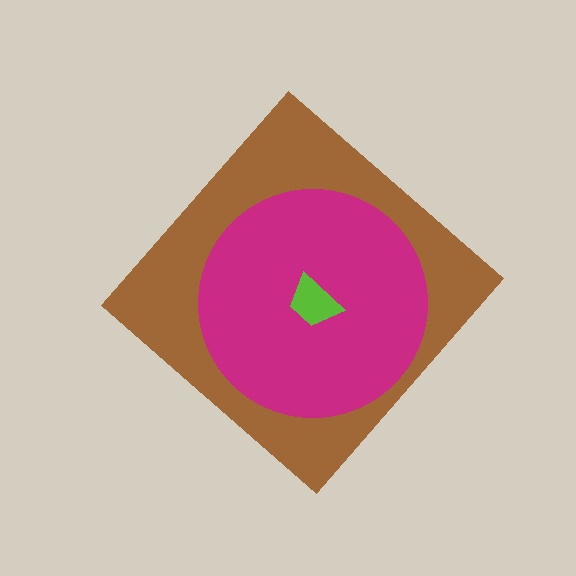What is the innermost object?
The lime trapezoid.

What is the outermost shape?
The brown diamond.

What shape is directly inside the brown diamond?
The magenta circle.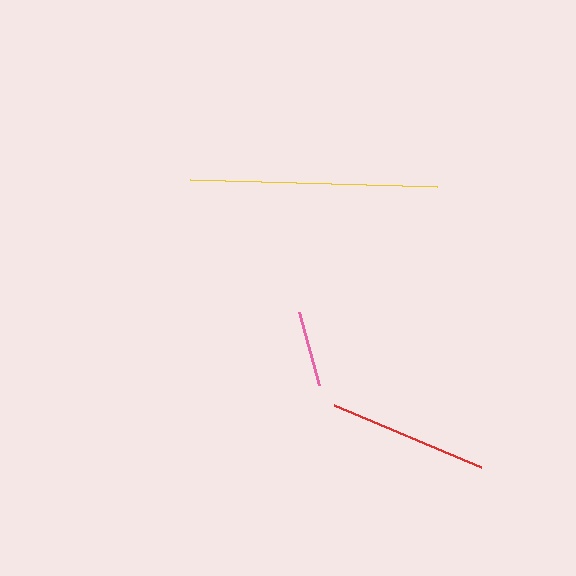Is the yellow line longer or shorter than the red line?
The yellow line is longer than the red line.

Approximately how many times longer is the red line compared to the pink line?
The red line is approximately 2.1 times the length of the pink line.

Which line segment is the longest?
The yellow line is the longest at approximately 247 pixels.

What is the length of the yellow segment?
The yellow segment is approximately 247 pixels long.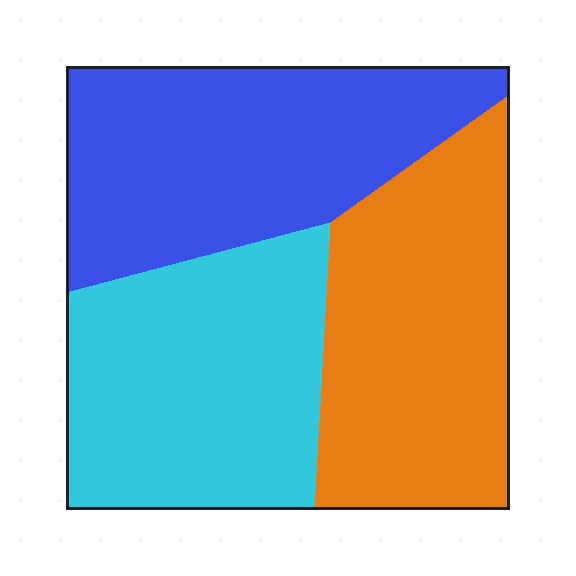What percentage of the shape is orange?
Orange takes up about one third (1/3) of the shape.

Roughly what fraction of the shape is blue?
Blue takes up between a quarter and a half of the shape.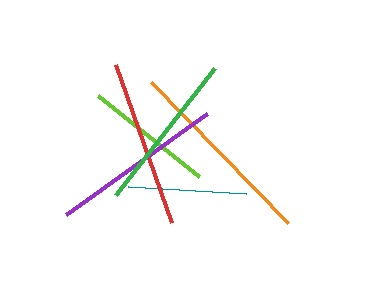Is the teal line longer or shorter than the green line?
The green line is longer than the teal line.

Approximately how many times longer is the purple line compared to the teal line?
The purple line is approximately 1.5 times the length of the teal line.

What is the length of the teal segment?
The teal segment is approximately 119 pixels long.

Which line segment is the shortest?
The teal line is the shortest at approximately 119 pixels.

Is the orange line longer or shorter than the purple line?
The orange line is longer than the purple line.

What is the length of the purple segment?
The purple segment is approximately 173 pixels long.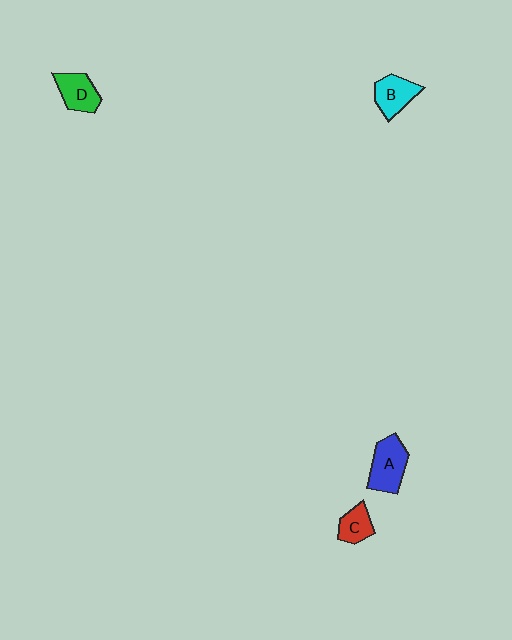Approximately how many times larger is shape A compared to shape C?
Approximately 1.7 times.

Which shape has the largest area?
Shape A (blue).